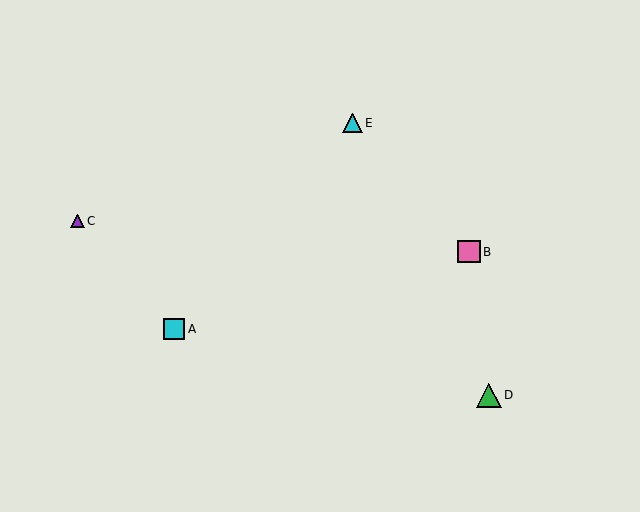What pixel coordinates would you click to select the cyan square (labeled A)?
Click at (174, 329) to select the cyan square A.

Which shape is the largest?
The green triangle (labeled D) is the largest.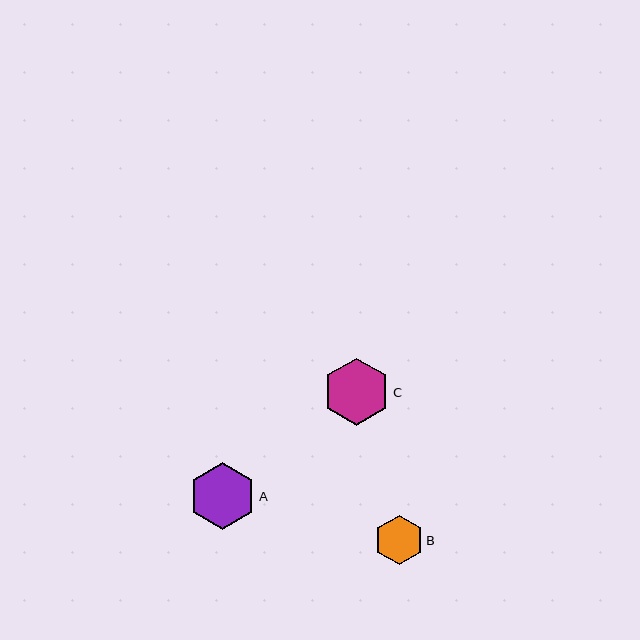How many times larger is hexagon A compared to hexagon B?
Hexagon A is approximately 1.4 times the size of hexagon B.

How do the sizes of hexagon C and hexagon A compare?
Hexagon C and hexagon A are approximately the same size.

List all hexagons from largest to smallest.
From largest to smallest: C, A, B.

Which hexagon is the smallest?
Hexagon B is the smallest with a size of approximately 49 pixels.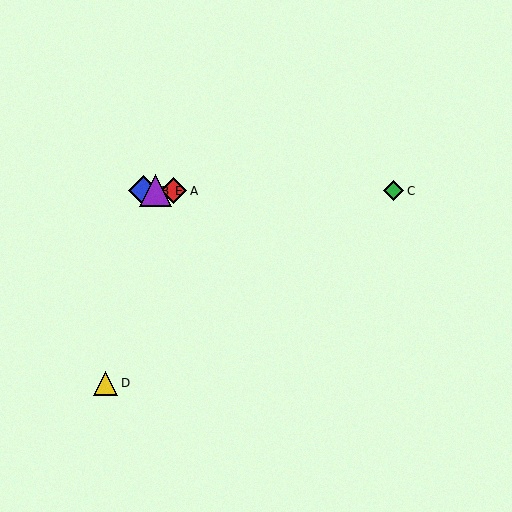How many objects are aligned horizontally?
4 objects (A, B, C, E) are aligned horizontally.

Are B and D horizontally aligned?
No, B is at y≈191 and D is at y≈383.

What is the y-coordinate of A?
Object A is at y≈191.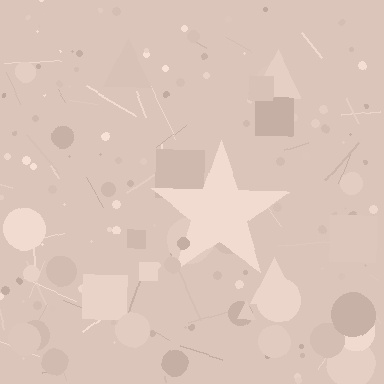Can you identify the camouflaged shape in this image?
The camouflaged shape is a star.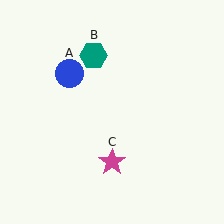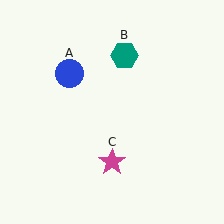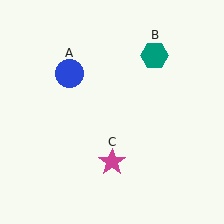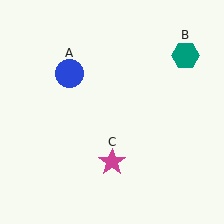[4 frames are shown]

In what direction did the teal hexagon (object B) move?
The teal hexagon (object B) moved right.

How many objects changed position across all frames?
1 object changed position: teal hexagon (object B).